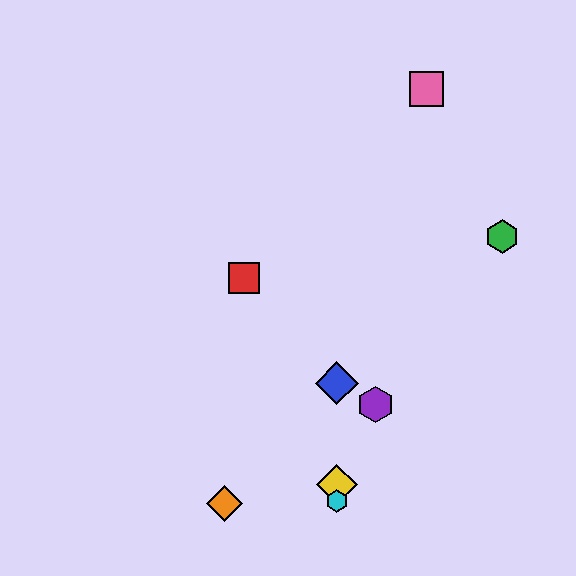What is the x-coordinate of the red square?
The red square is at x≈244.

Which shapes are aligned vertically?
The blue diamond, the yellow diamond, the cyan hexagon are aligned vertically.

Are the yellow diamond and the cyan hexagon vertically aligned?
Yes, both are at x≈337.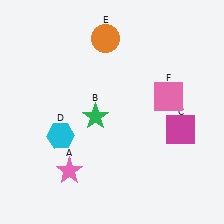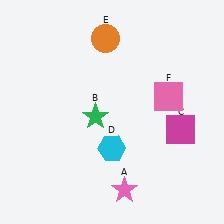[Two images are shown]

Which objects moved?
The objects that moved are: the pink star (A), the cyan hexagon (D).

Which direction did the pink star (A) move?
The pink star (A) moved right.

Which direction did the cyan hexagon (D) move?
The cyan hexagon (D) moved right.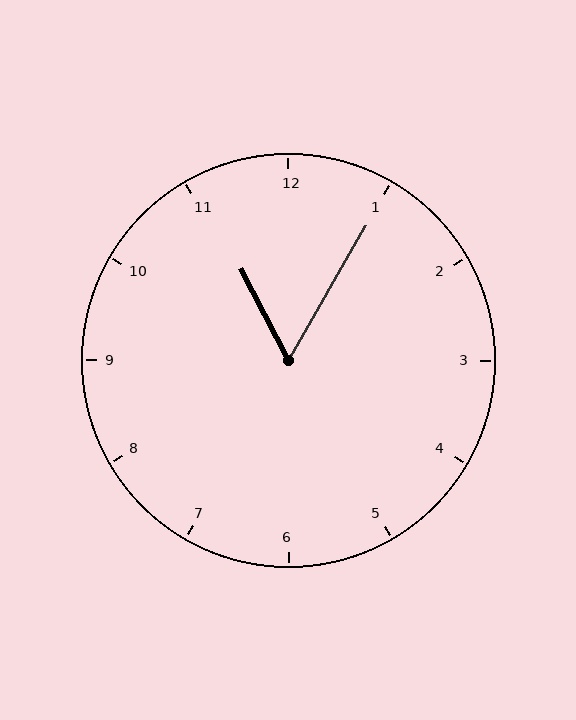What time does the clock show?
11:05.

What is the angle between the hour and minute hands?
Approximately 58 degrees.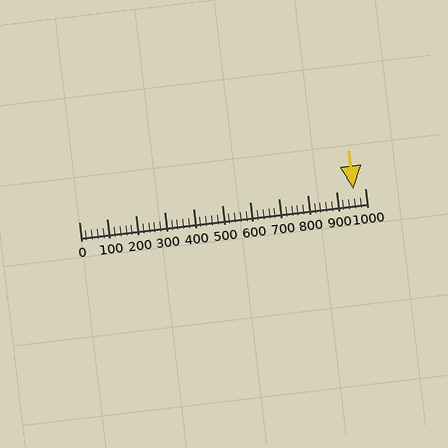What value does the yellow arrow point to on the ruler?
The yellow arrow points to approximately 960.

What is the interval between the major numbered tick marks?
The major tick marks are spaced 100 units apart.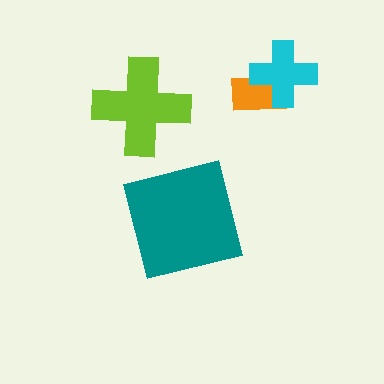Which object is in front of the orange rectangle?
The cyan cross is in front of the orange rectangle.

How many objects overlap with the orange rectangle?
1 object overlaps with the orange rectangle.